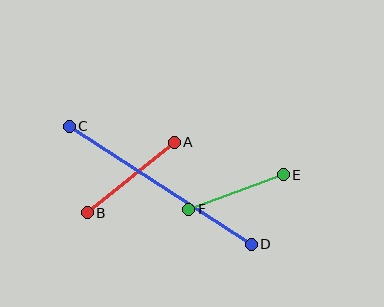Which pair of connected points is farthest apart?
Points C and D are farthest apart.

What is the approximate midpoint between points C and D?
The midpoint is at approximately (160, 185) pixels.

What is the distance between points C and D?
The distance is approximately 217 pixels.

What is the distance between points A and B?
The distance is approximately 112 pixels.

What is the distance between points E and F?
The distance is approximately 101 pixels.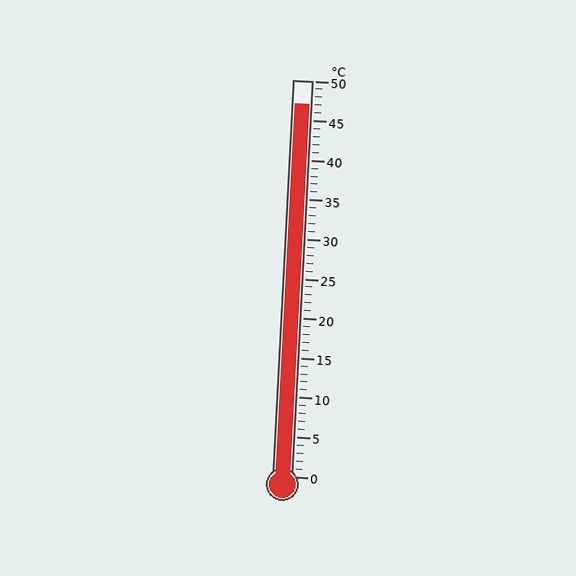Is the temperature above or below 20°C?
The temperature is above 20°C.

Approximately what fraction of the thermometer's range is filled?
The thermometer is filled to approximately 95% of its range.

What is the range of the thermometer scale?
The thermometer scale ranges from 0°C to 50°C.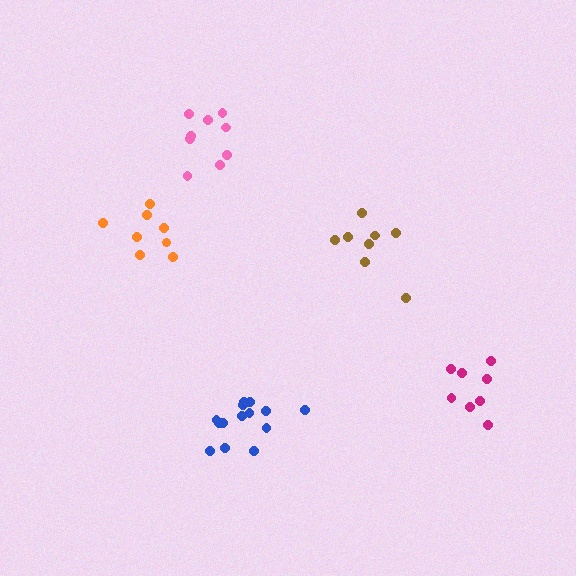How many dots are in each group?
Group 1: 14 dots, Group 2: 9 dots, Group 3: 8 dots, Group 4: 8 dots, Group 5: 8 dots (47 total).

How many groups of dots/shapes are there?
There are 5 groups.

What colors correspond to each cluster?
The clusters are colored: blue, pink, brown, orange, magenta.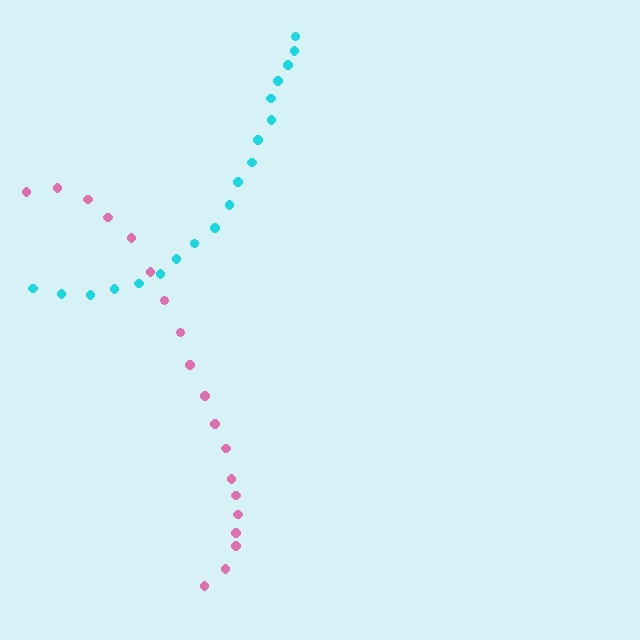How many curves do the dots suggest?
There are 2 distinct paths.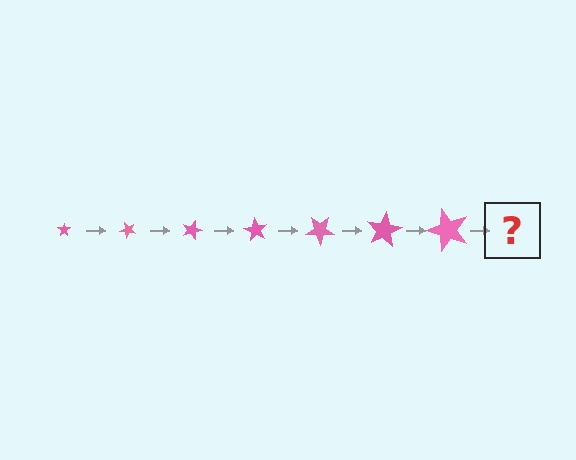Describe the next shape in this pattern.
It should be a star, larger than the previous one and rotated 315 degrees from the start.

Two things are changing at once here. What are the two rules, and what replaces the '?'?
The two rules are that the star grows larger each step and it rotates 45 degrees each step. The '?' should be a star, larger than the previous one and rotated 315 degrees from the start.